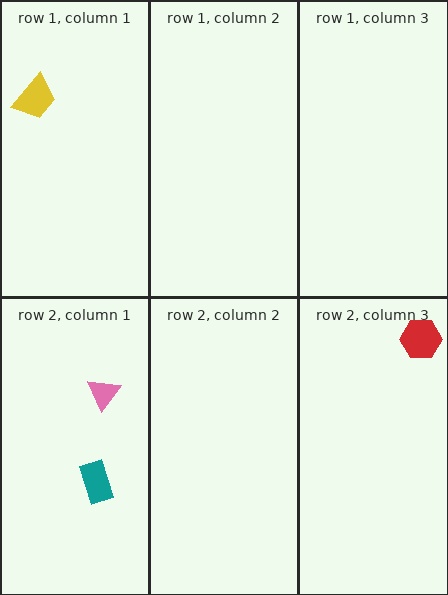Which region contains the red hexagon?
The row 2, column 3 region.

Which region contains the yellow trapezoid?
The row 1, column 1 region.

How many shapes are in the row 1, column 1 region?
1.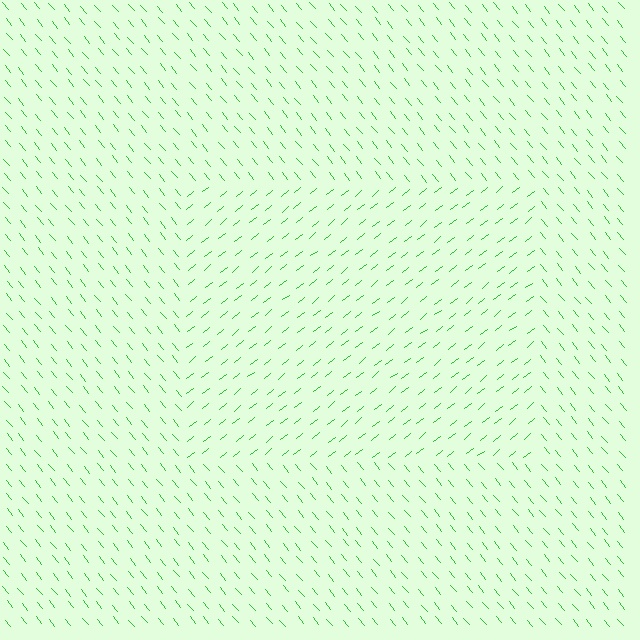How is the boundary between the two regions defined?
The boundary is defined purely by a change in line orientation (approximately 88 degrees difference). All lines are the same color and thickness.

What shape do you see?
I see a rectangle.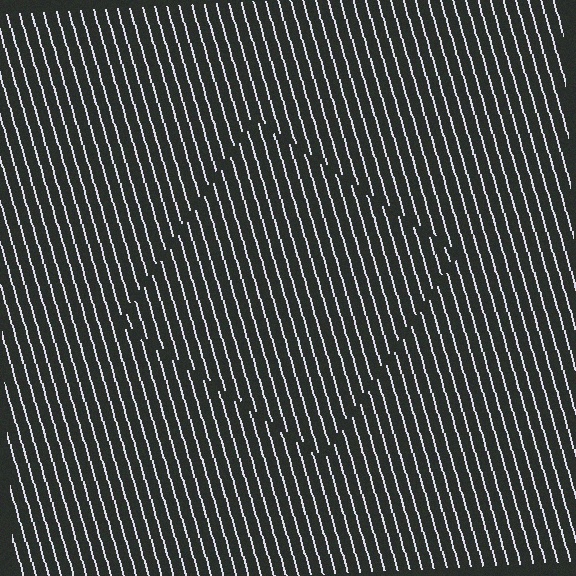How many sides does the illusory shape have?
4 sides — the line-ends trace a square.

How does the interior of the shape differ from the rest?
The interior of the shape contains the same grating, shifted by half a period — the contour is defined by the phase discontinuity where line-ends from the inner and outer gratings abut.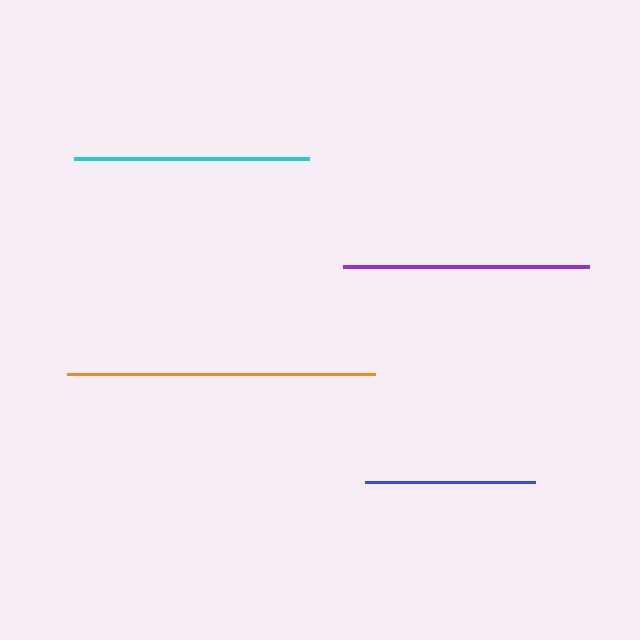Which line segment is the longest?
The orange line is the longest at approximately 308 pixels.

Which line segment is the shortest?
The blue line is the shortest at approximately 170 pixels.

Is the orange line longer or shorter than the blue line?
The orange line is longer than the blue line.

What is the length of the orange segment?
The orange segment is approximately 308 pixels long.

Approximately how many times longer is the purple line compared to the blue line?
The purple line is approximately 1.4 times the length of the blue line.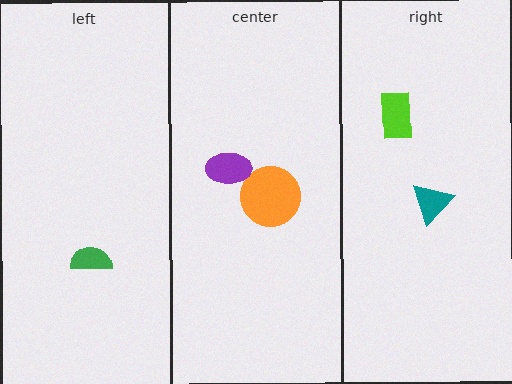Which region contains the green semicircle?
The left region.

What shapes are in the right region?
The lime rectangle, the teal triangle.